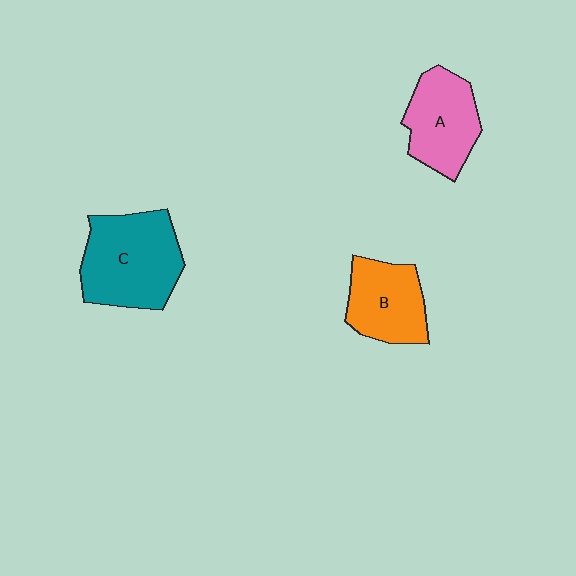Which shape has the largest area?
Shape C (teal).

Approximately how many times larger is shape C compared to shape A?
Approximately 1.4 times.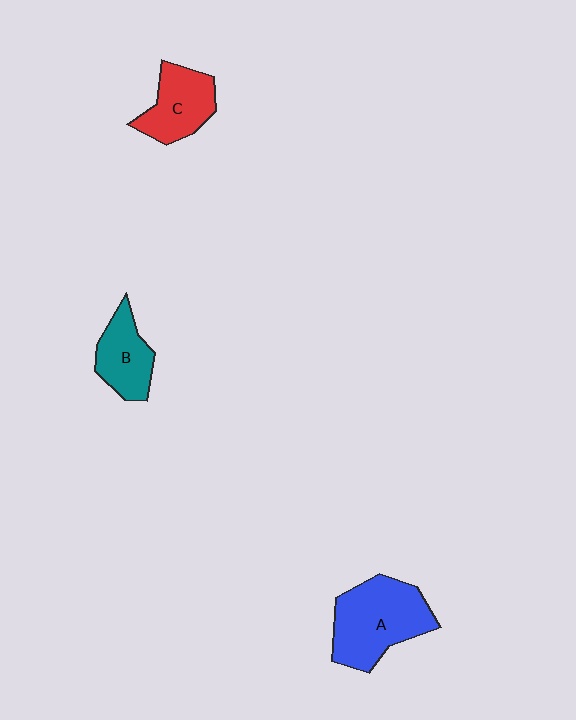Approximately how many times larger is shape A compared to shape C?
Approximately 1.6 times.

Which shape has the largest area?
Shape A (blue).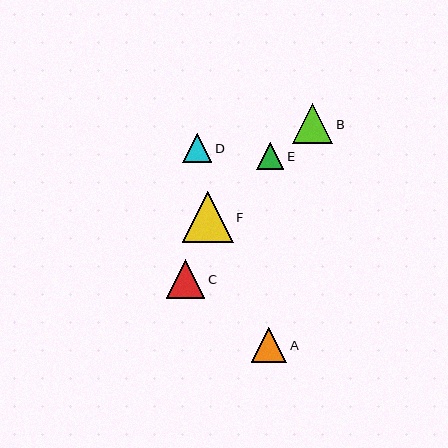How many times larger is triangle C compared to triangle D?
Triangle C is approximately 1.3 times the size of triangle D.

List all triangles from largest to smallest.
From largest to smallest: F, B, C, A, D, E.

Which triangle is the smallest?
Triangle E is the smallest with a size of approximately 27 pixels.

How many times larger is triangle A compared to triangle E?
Triangle A is approximately 1.3 times the size of triangle E.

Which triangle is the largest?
Triangle F is the largest with a size of approximately 51 pixels.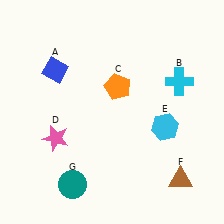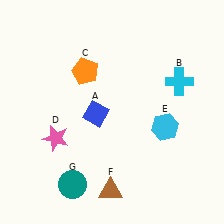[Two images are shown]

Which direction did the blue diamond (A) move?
The blue diamond (A) moved down.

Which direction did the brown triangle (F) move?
The brown triangle (F) moved left.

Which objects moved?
The objects that moved are: the blue diamond (A), the orange pentagon (C), the brown triangle (F).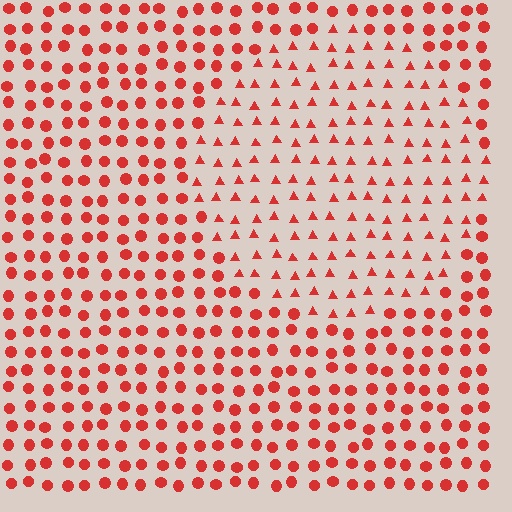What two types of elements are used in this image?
The image uses triangles inside the circle region and circles outside it.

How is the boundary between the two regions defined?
The boundary is defined by a change in element shape: triangles inside vs. circles outside. All elements share the same color and spacing.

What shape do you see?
I see a circle.